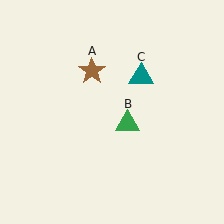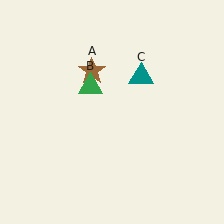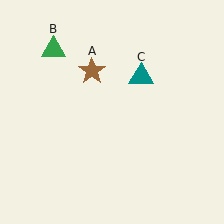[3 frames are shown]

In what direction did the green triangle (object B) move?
The green triangle (object B) moved up and to the left.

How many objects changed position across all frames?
1 object changed position: green triangle (object B).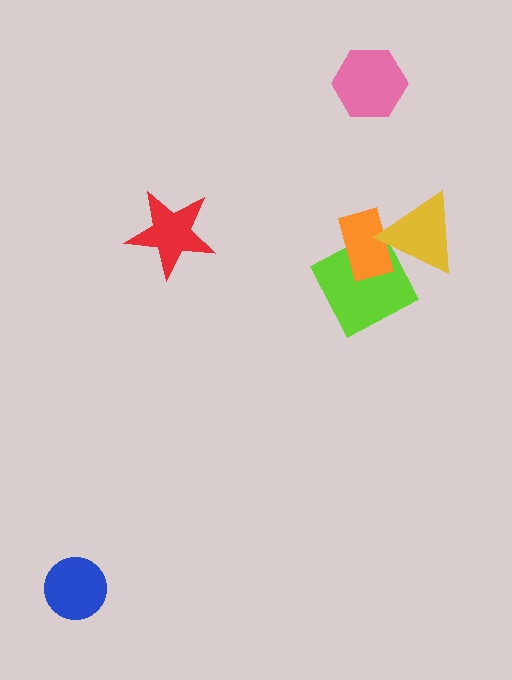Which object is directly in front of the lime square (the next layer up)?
The orange rectangle is directly in front of the lime square.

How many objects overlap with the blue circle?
0 objects overlap with the blue circle.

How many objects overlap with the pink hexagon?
0 objects overlap with the pink hexagon.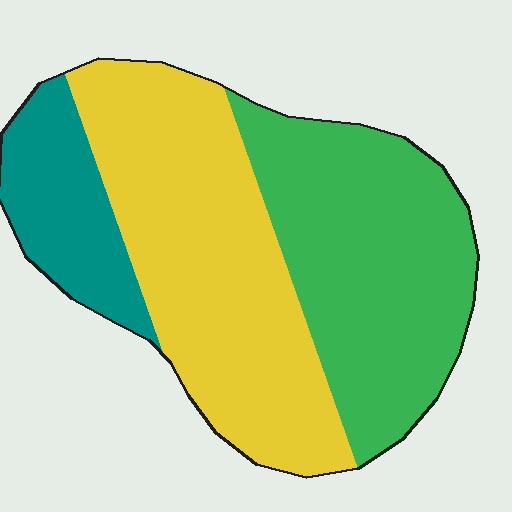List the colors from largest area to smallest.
From largest to smallest: yellow, green, teal.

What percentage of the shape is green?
Green takes up about two fifths (2/5) of the shape.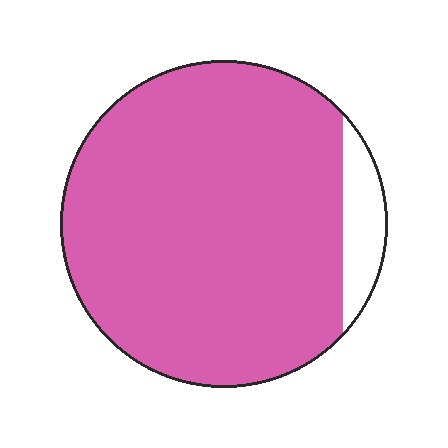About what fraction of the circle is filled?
About nine tenths (9/10).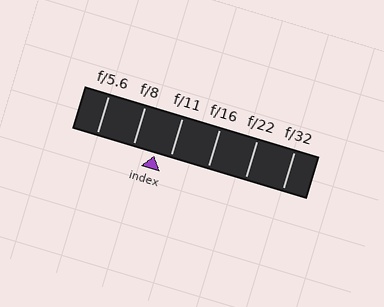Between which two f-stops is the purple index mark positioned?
The index mark is between f/8 and f/11.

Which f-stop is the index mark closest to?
The index mark is closest to f/11.